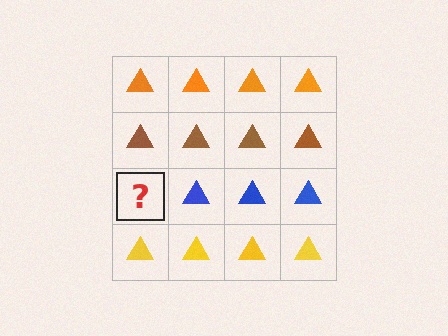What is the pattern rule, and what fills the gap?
The rule is that each row has a consistent color. The gap should be filled with a blue triangle.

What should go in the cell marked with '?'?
The missing cell should contain a blue triangle.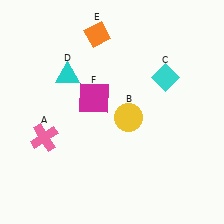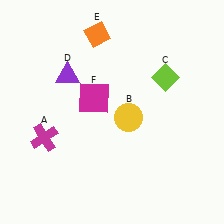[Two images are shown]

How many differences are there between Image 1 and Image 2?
There are 3 differences between the two images.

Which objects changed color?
A changed from pink to magenta. C changed from cyan to lime. D changed from cyan to purple.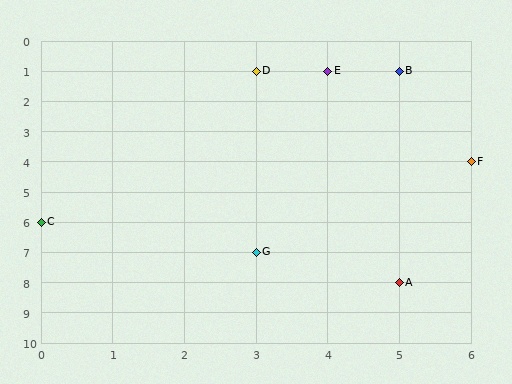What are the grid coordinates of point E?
Point E is at grid coordinates (4, 1).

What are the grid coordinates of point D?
Point D is at grid coordinates (3, 1).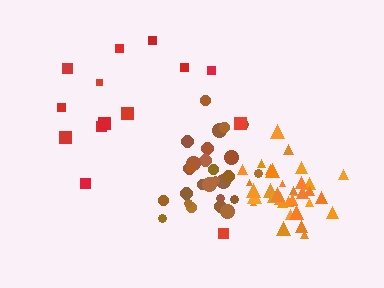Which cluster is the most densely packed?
Orange.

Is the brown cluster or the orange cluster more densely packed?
Orange.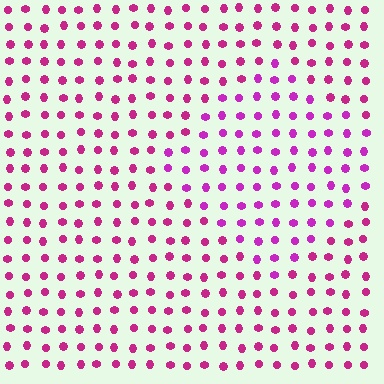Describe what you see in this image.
The image is filled with small magenta elements in a uniform arrangement. A diamond-shaped region is visible where the elements are tinted to a slightly different hue, forming a subtle color boundary.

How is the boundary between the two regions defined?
The boundary is defined purely by a slight shift in hue (about 20 degrees). Spacing, size, and orientation are identical on both sides.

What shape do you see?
I see a diamond.